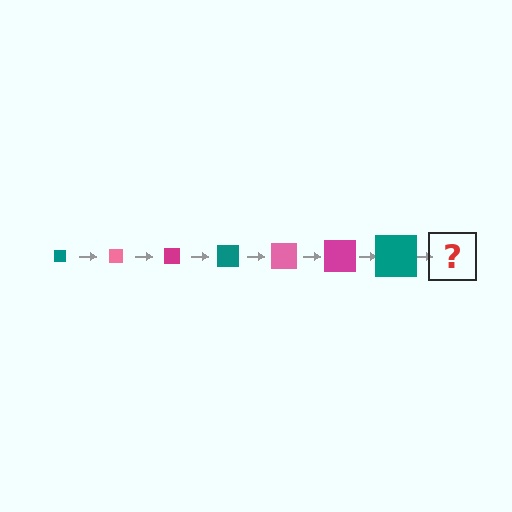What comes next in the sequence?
The next element should be a pink square, larger than the previous one.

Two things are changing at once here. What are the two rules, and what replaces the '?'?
The two rules are that the square grows larger each step and the color cycles through teal, pink, and magenta. The '?' should be a pink square, larger than the previous one.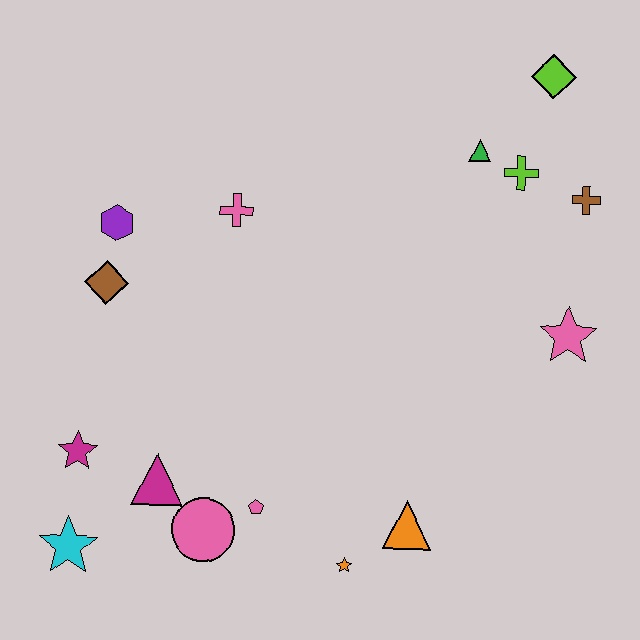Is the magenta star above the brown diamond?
No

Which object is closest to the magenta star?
The magenta triangle is closest to the magenta star.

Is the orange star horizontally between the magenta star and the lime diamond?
Yes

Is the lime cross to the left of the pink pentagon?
No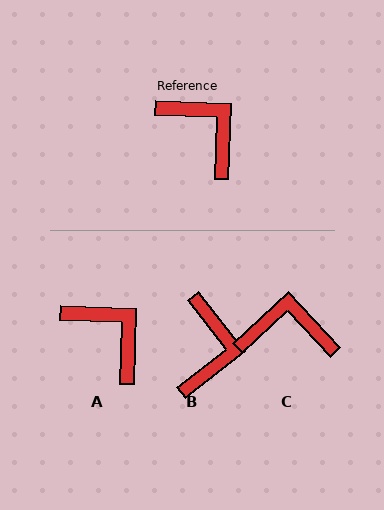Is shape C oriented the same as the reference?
No, it is off by about 45 degrees.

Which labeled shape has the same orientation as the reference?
A.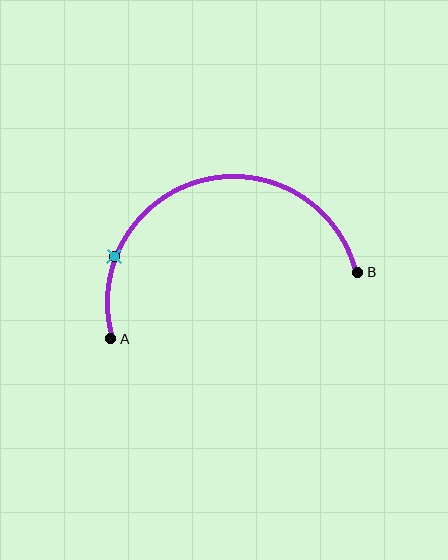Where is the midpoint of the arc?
The arc midpoint is the point on the curve farthest from the straight line joining A and B. It sits above that line.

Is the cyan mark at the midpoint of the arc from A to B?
No. The cyan mark lies on the arc but is closer to endpoint A. The arc midpoint would be at the point on the curve equidistant along the arc from both A and B.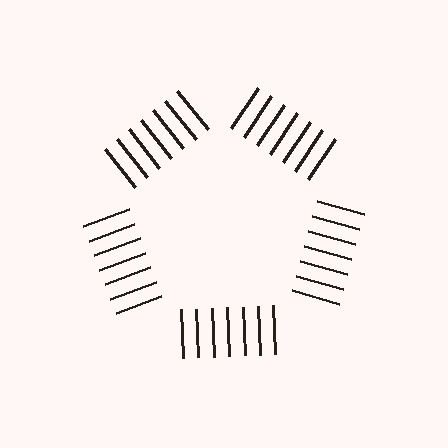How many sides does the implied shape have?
5 sides — the line-ends trace a pentagon.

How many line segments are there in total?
35 — 7 along each of the 5 edges.